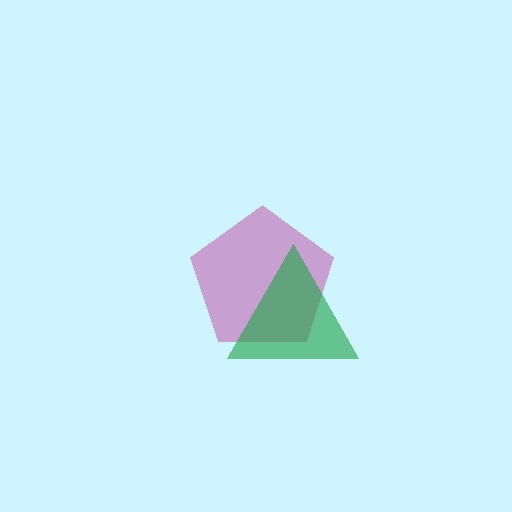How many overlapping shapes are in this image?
There are 2 overlapping shapes in the image.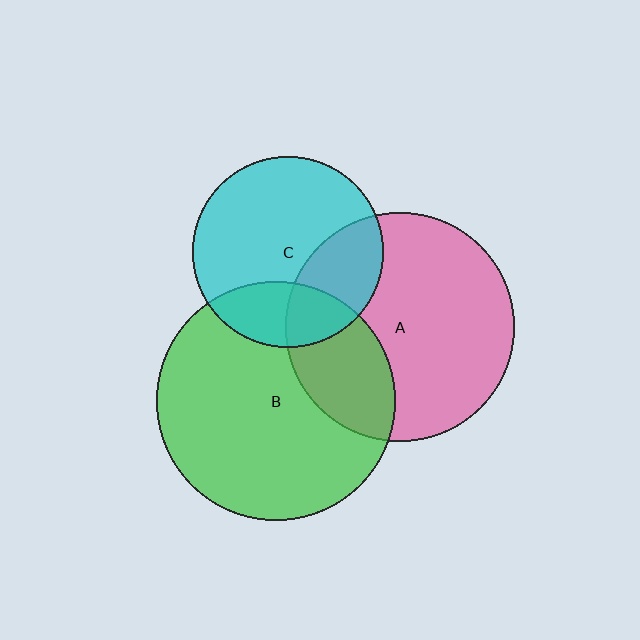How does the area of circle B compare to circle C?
Approximately 1.6 times.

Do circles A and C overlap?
Yes.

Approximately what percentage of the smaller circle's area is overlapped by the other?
Approximately 30%.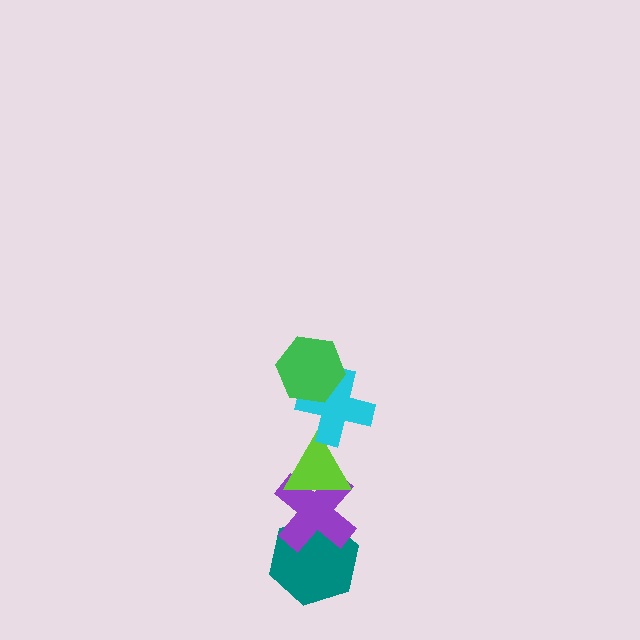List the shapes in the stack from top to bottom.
From top to bottom: the green hexagon, the cyan cross, the lime triangle, the purple cross, the teal hexagon.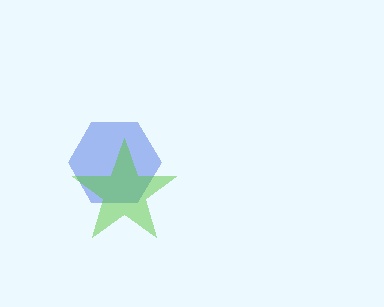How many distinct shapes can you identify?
There are 2 distinct shapes: a blue hexagon, a lime star.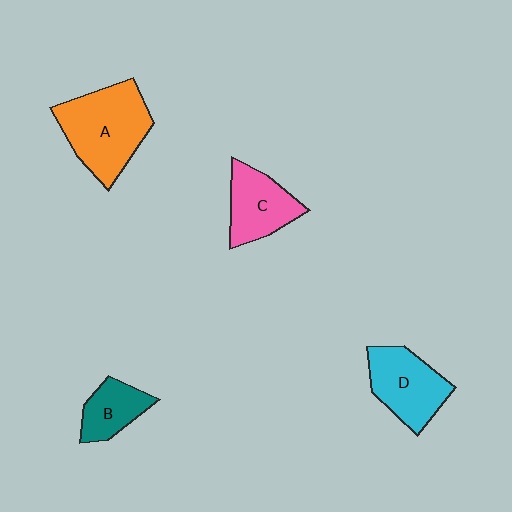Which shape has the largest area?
Shape A (orange).